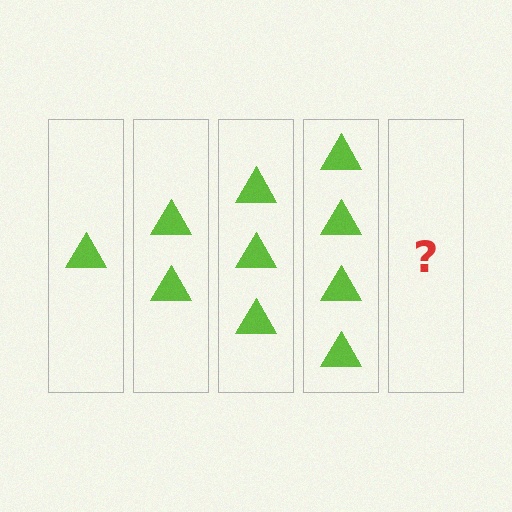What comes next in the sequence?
The next element should be 5 triangles.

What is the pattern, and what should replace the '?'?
The pattern is that each step adds one more triangle. The '?' should be 5 triangles.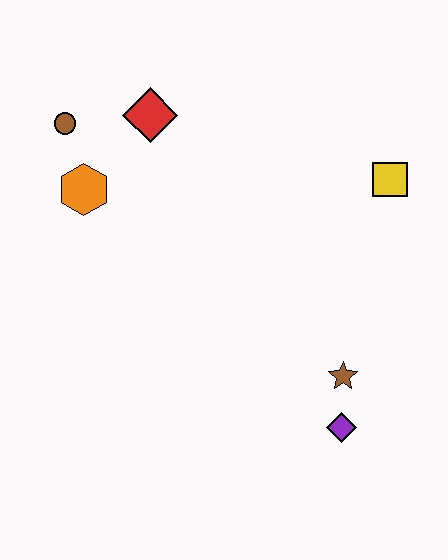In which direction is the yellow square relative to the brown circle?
The yellow square is to the right of the brown circle.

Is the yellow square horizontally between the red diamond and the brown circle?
No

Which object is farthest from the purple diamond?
The brown circle is farthest from the purple diamond.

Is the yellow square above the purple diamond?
Yes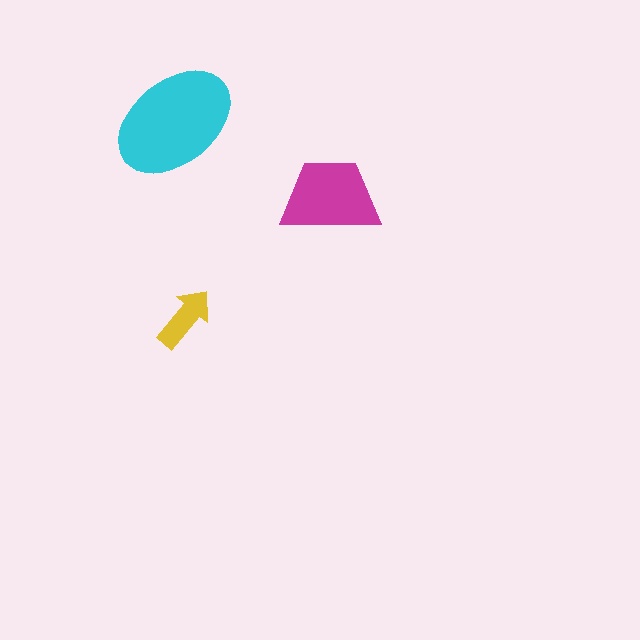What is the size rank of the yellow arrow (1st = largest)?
3rd.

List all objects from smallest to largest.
The yellow arrow, the magenta trapezoid, the cyan ellipse.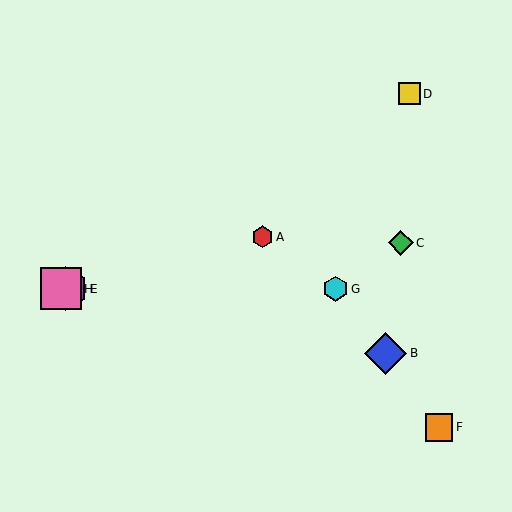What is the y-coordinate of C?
Object C is at y≈243.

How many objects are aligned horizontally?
3 objects (E, G, H) are aligned horizontally.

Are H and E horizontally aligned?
Yes, both are at y≈289.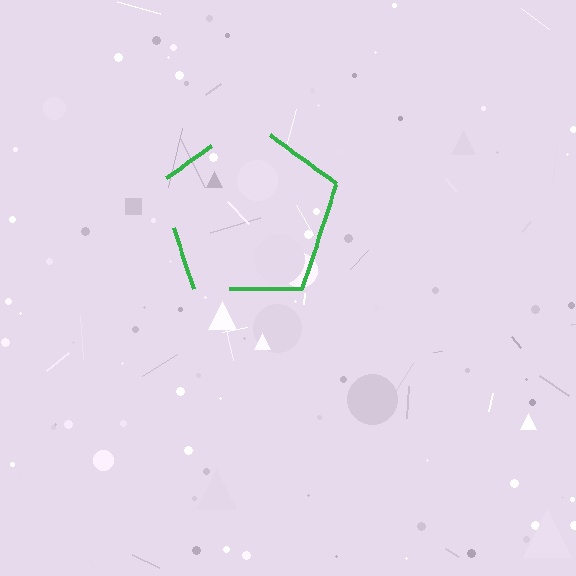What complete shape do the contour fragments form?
The contour fragments form a pentagon.